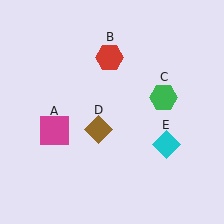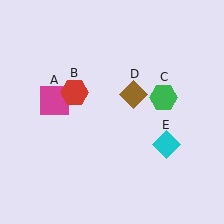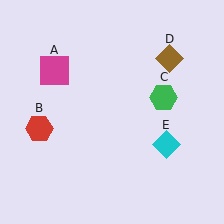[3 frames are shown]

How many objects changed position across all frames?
3 objects changed position: magenta square (object A), red hexagon (object B), brown diamond (object D).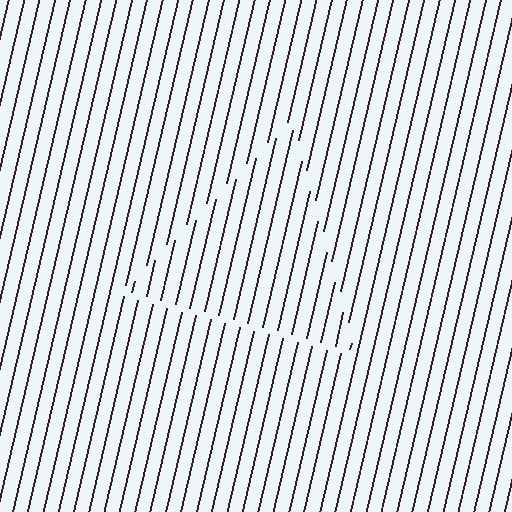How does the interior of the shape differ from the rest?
The interior of the shape contains the same grating, shifted by half a period — the contour is defined by the phase discontinuity where line-ends from the inner and outer gratings abut.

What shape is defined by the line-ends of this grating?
An illusory triangle. The interior of the shape contains the same grating, shifted by half a period — the contour is defined by the phase discontinuity where line-ends from the inner and outer gratings abut.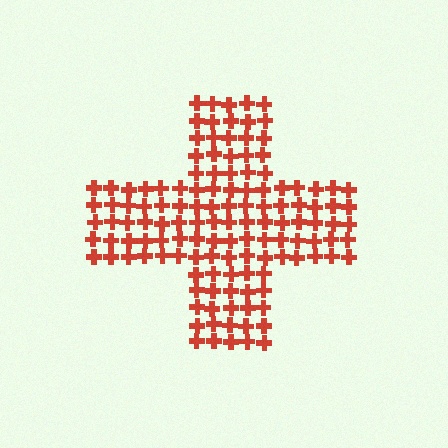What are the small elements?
The small elements are crosses.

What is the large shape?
The large shape is a cross.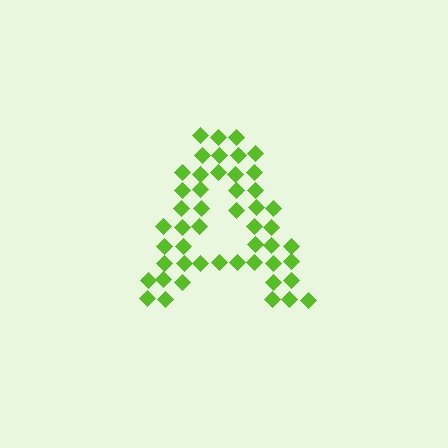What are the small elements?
The small elements are diamonds.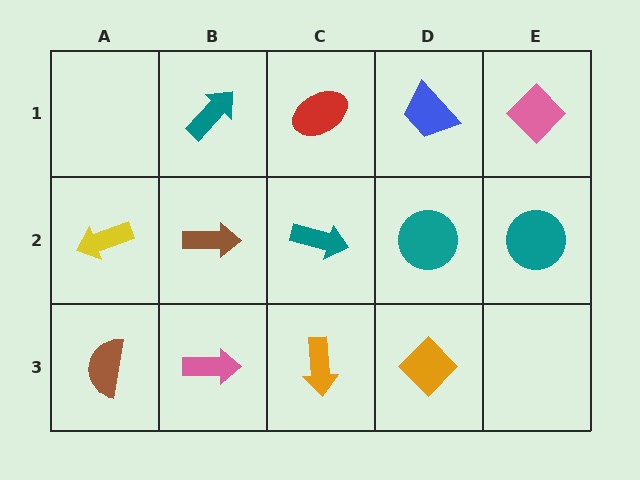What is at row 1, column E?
A pink diamond.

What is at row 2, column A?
A yellow arrow.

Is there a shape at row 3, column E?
No, that cell is empty.